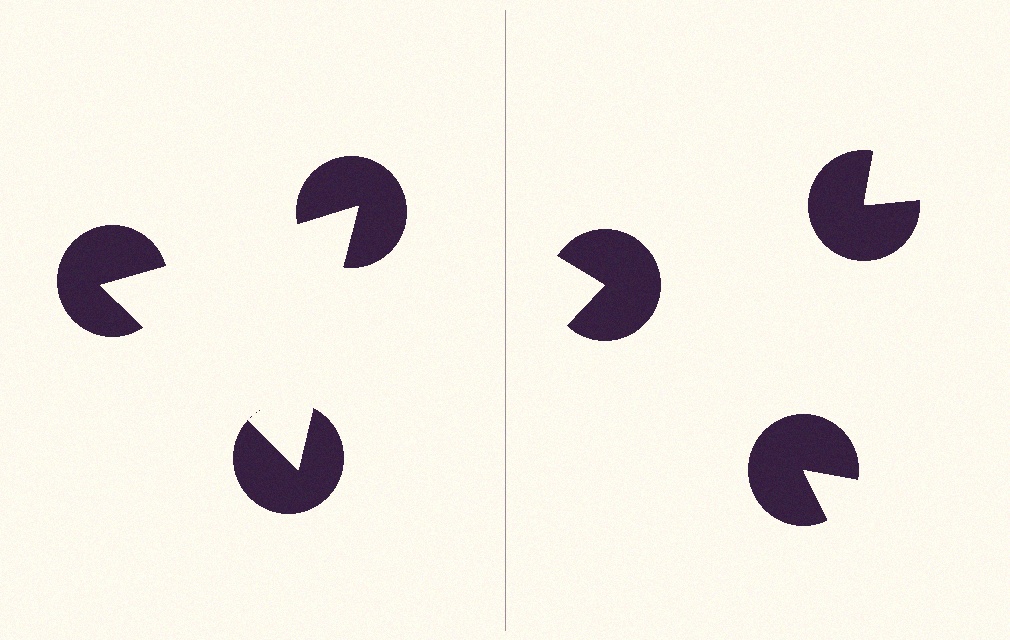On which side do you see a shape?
An illusory triangle appears on the left side. On the right side the wedge cuts are rotated, so no coherent shape forms.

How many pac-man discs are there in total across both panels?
6 — 3 on each side.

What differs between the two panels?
The pac-man discs are positioned identically on both sides; only the wedge orientations differ. On the left they align to a triangle; on the right they are misaligned.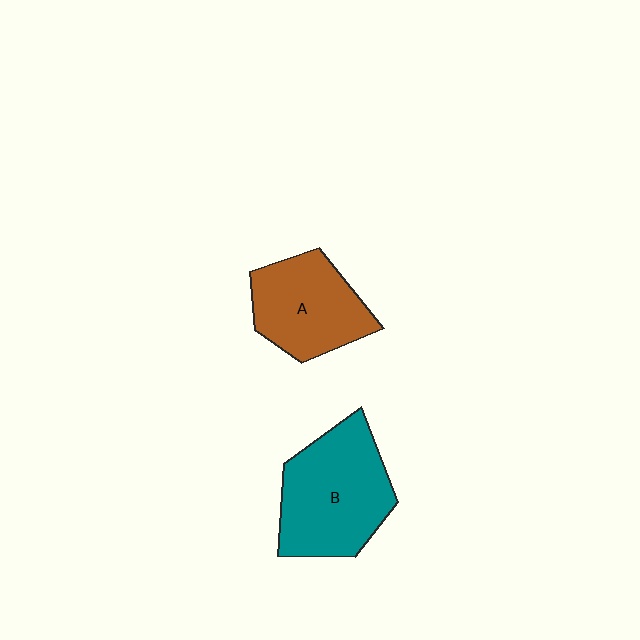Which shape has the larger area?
Shape B (teal).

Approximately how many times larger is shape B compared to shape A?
Approximately 1.3 times.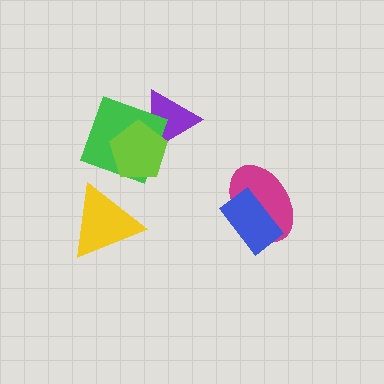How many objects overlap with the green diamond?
2 objects overlap with the green diamond.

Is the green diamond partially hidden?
Yes, it is partially covered by another shape.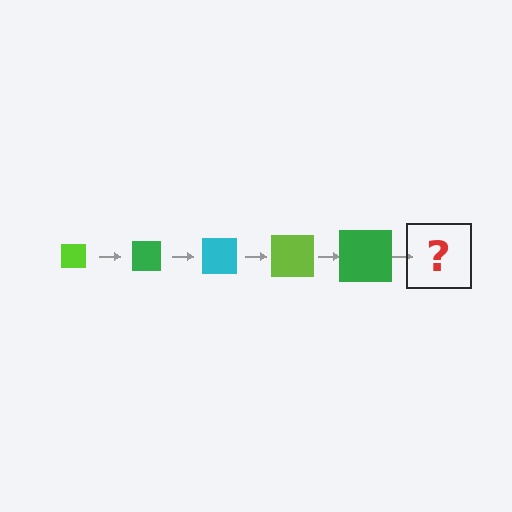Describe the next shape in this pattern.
It should be a cyan square, larger than the previous one.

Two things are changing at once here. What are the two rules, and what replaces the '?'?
The two rules are that the square grows larger each step and the color cycles through lime, green, and cyan. The '?' should be a cyan square, larger than the previous one.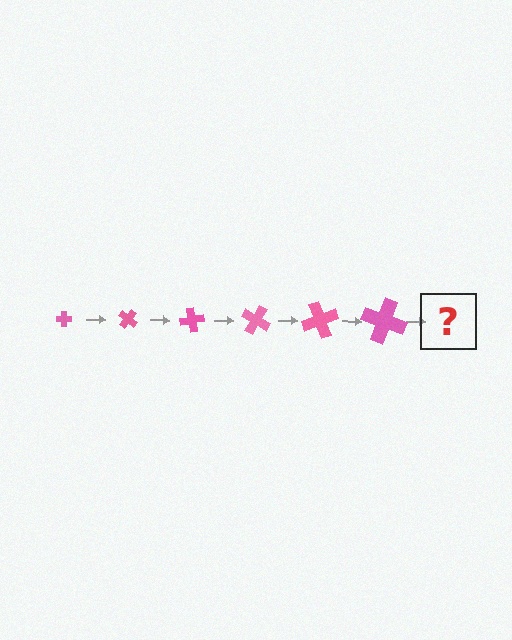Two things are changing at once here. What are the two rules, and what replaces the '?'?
The two rules are that the cross grows larger each step and it rotates 40 degrees each step. The '?' should be a cross, larger than the previous one and rotated 240 degrees from the start.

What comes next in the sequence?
The next element should be a cross, larger than the previous one and rotated 240 degrees from the start.